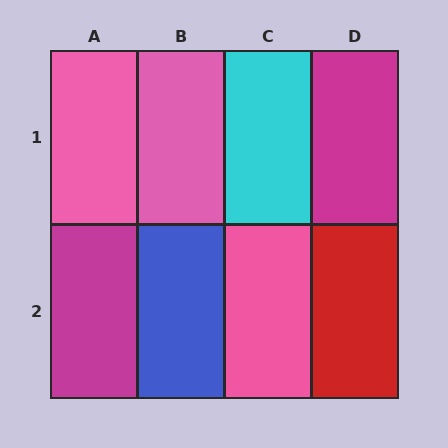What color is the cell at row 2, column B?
Blue.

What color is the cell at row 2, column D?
Red.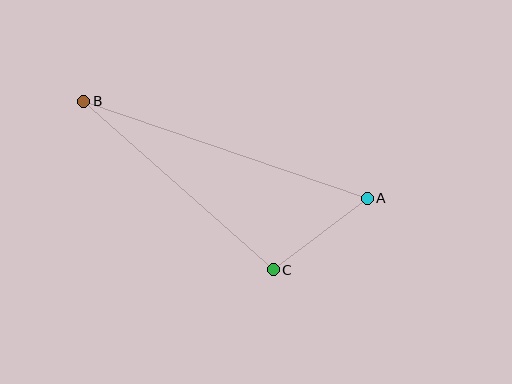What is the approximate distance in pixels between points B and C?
The distance between B and C is approximately 254 pixels.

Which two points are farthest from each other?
Points A and B are farthest from each other.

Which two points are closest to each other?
Points A and C are closest to each other.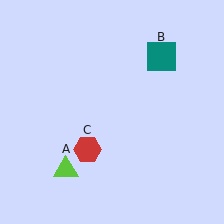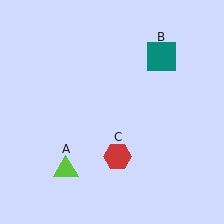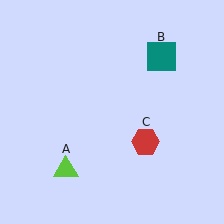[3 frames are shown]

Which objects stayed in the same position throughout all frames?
Lime triangle (object A) and teal square (object B) remained stationary.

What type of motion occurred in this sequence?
The red hexagon (object C) rotated counterclockwise around the center of the scene.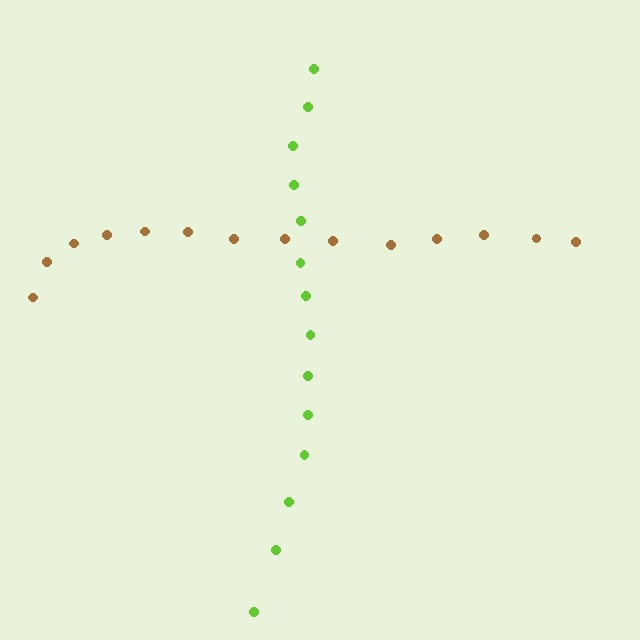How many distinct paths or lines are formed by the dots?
There are 2 distinct paths.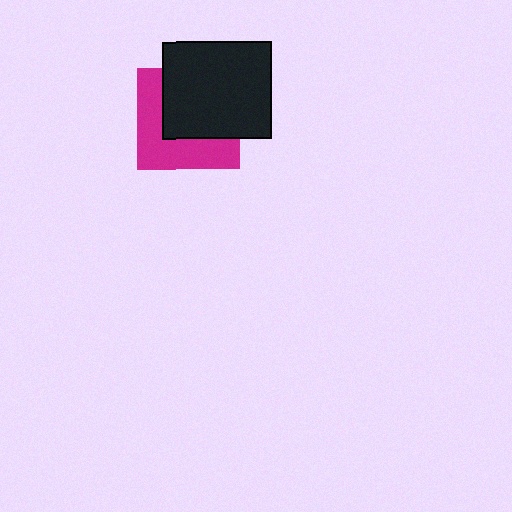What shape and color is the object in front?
The object in front is a black rectangle.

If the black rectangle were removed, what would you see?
You would see the complete magenta square.